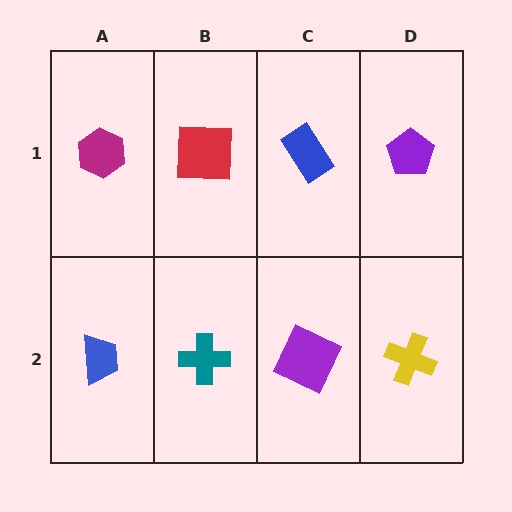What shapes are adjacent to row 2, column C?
A blue rectangle (row 1, column C), a teal cross (row 2, column B), a yellow cross (row 2, column D).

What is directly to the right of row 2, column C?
A yellow cross.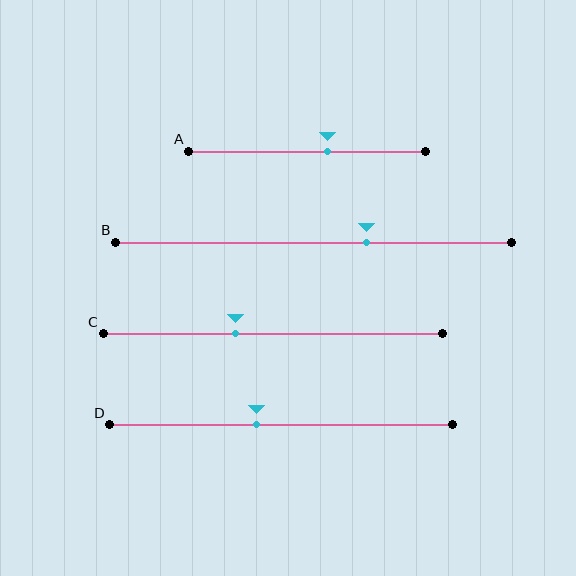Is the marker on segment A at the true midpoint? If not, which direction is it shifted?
No, the marker on segment A is shifted to the right by about 9% of the segment length.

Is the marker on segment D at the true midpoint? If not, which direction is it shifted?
No, the marker on segment D is shifted to the left by about 7% of the segment length.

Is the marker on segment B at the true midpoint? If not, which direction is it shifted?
No, the marker on segment B is shifted to the right by about 13% of the segment length.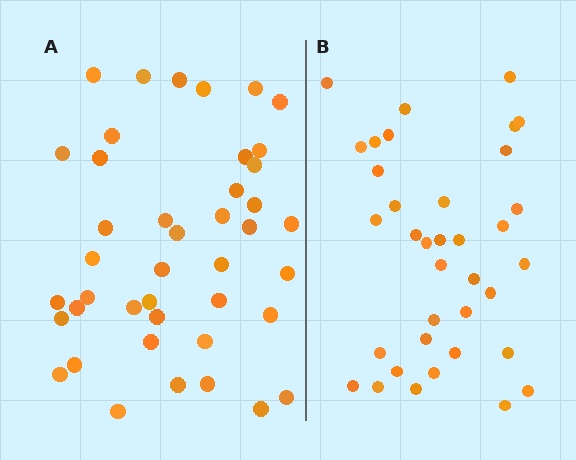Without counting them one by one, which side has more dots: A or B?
Region A (the left region) has more dots.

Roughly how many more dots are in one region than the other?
Region A has about 6 more dots than region B.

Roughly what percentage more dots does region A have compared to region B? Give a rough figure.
About 15% more.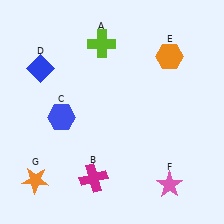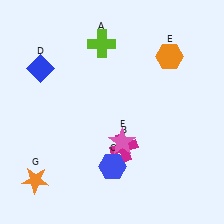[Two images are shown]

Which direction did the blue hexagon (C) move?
The blue hexagon (C) moved right.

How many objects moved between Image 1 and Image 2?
3 objects moved between the two images.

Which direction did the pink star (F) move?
The pink star (F) moved left.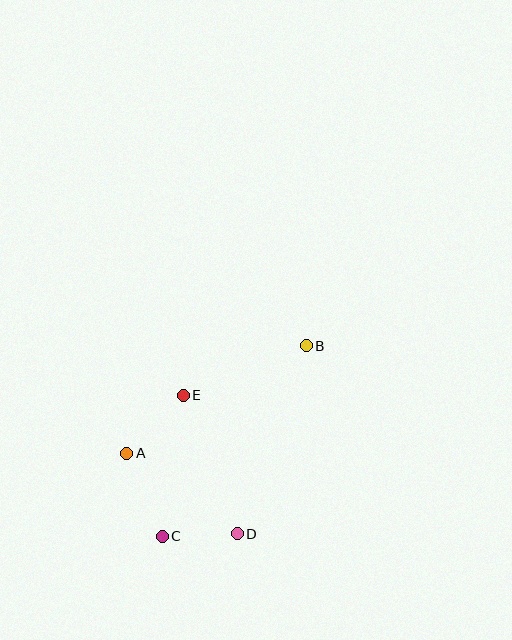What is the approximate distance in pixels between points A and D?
The distance between A and D is approximately 136 pixels.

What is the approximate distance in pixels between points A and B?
The distance between A and B is approximately 209 pixels.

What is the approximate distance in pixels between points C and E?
The distance between C and E is approximately 143 pixels.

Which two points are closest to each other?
Points C and D are closest to each other.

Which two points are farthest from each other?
Points B and C are farthest from each other.